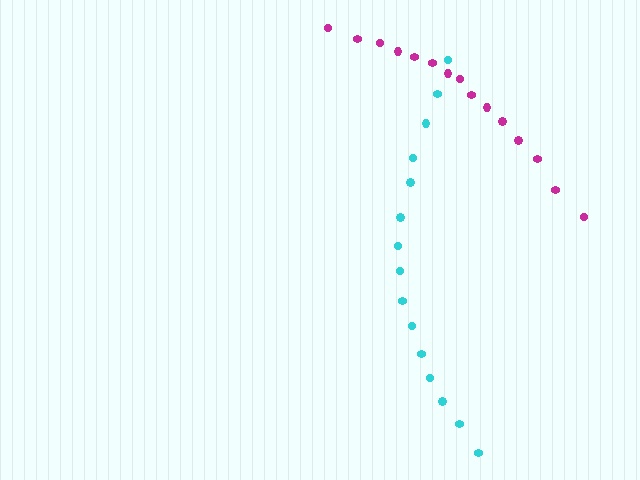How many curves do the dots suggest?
There are 2 distinct paths.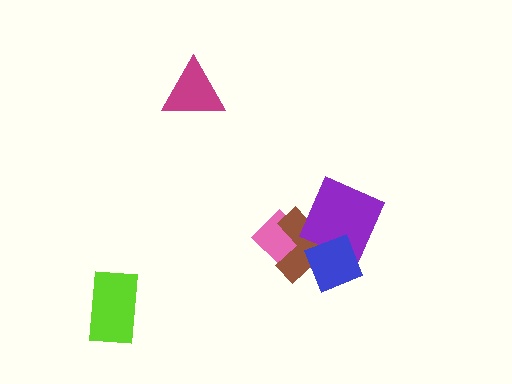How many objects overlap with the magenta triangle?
0 objects overlap with the magenta triangle.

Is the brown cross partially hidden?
Yes, it is partially covered by another shape.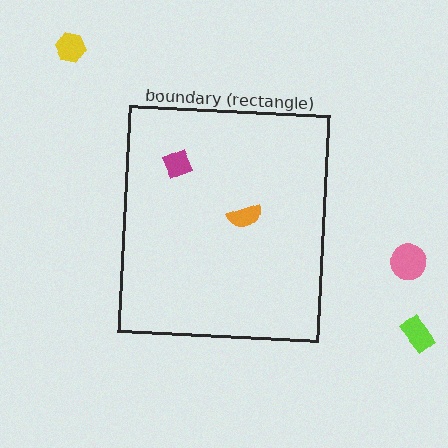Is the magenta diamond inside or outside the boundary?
Inside.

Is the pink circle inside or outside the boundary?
Outside.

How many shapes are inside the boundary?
2 inside, 3 outside.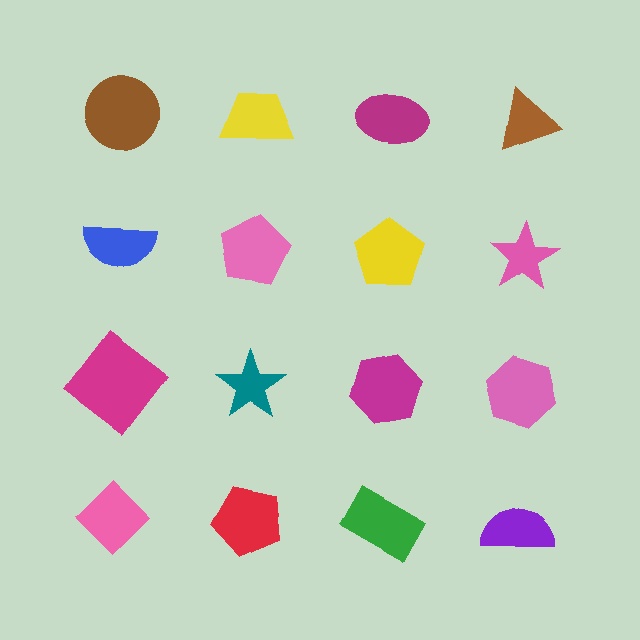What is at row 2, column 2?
A pink pentagon.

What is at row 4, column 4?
A purple semicircle.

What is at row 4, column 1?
A pink diamond.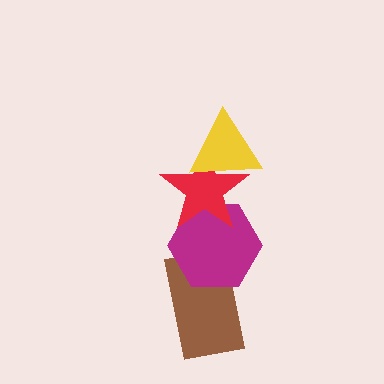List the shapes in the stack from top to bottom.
From top to bottom: the yellow triangle, the red star, the magenta hexagon, the brown rectangle.